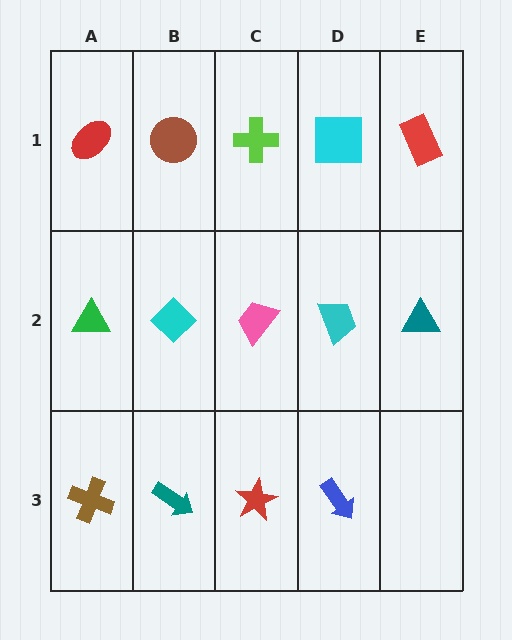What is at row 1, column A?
A red ellipse.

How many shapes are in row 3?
4 shapes.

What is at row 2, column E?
A teal triangle.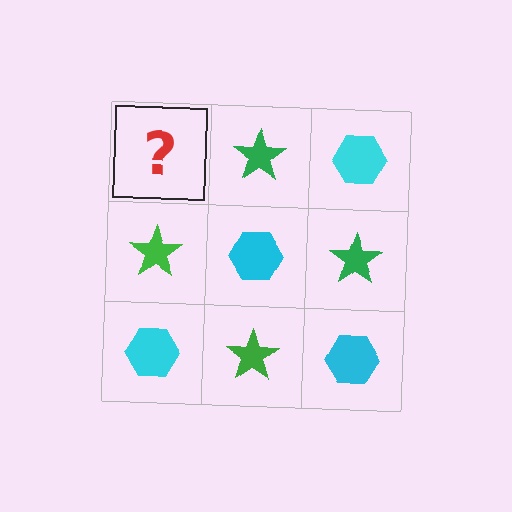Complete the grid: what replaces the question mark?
The question mark should be replaced with a cyan hexagon.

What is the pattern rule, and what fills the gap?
The rule is that it alternates cyan hexagon and green star in a checkerboard pattern. The gap should be filled with a cyan hexagon.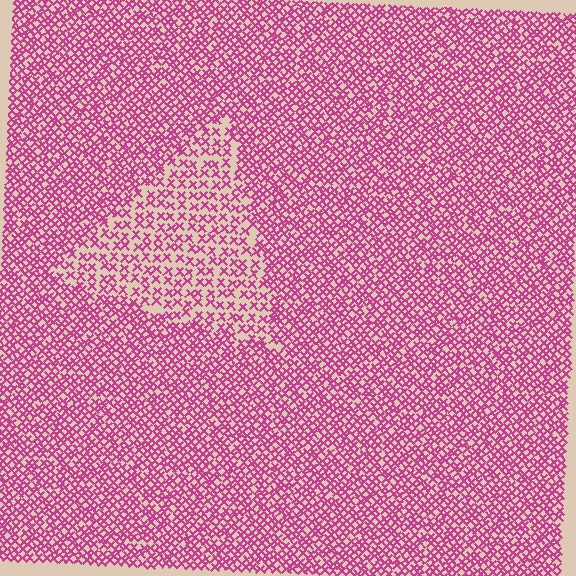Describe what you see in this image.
The image contains small magenta elements arranged at two different densities. A triangle-shaped region is visible where the elements are less densely packed than the surrounding area.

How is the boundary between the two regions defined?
The boundary is defined by a change in element density (approximately 1.8x ratio). All elements are the same color, size, and shape.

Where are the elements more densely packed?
The elements are more densely packed outside the triangle boundary.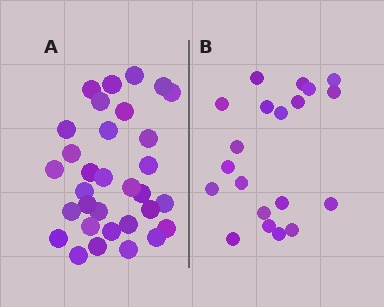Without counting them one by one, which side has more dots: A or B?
Region A (the left region) has more dots.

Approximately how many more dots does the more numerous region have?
Region A has roughly 12 or so more dots than region B.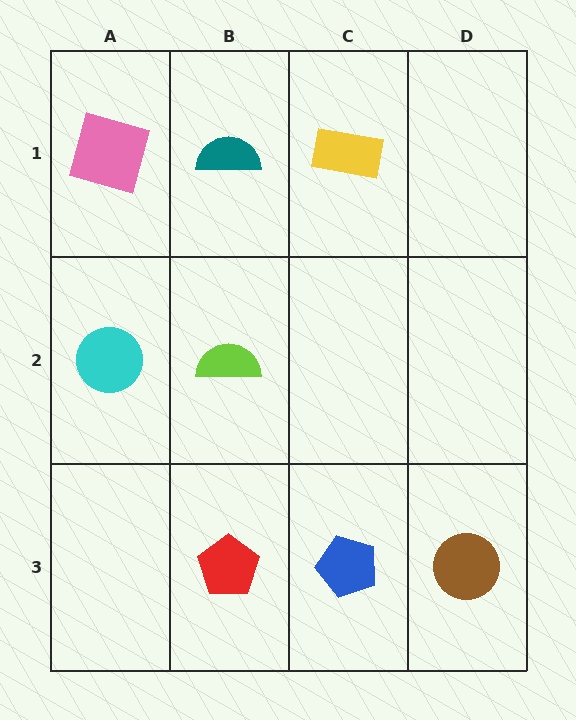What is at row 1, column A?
A pink square.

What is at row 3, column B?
A red pentagon.